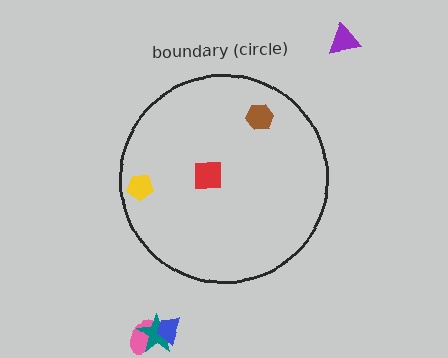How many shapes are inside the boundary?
3 inside, 4 outside.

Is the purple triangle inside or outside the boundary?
Outside.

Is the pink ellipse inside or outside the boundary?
Outside.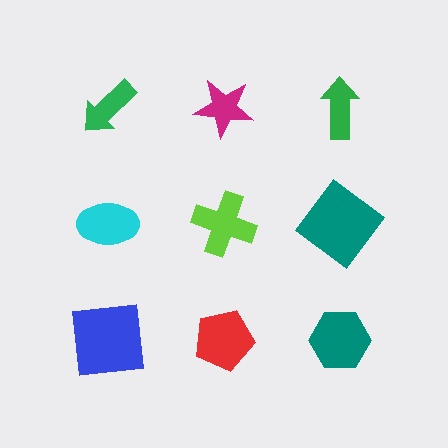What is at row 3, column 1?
A blue square.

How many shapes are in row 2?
3 shapes.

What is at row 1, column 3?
A green arrow.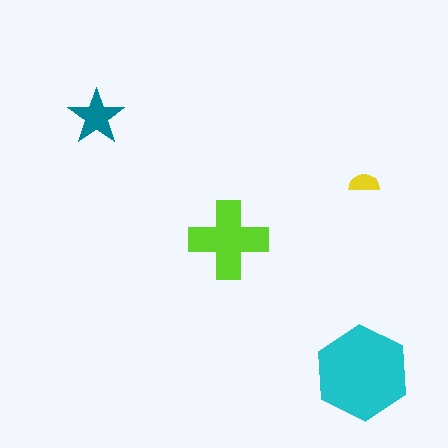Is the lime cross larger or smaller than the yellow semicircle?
Larger.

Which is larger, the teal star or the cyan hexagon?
The cyan hexagon.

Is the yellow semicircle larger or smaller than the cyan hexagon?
Smaller.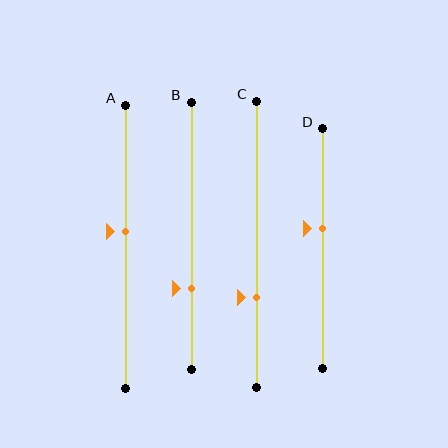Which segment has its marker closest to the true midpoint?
Segment A has its marker closest to the true midpoint.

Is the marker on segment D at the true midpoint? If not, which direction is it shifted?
No, the marker on segment D is shifted upward by about 8% of the segment length.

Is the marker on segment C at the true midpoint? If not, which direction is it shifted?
No, the marker on segment C is shifted downward by about 18% of the segment length.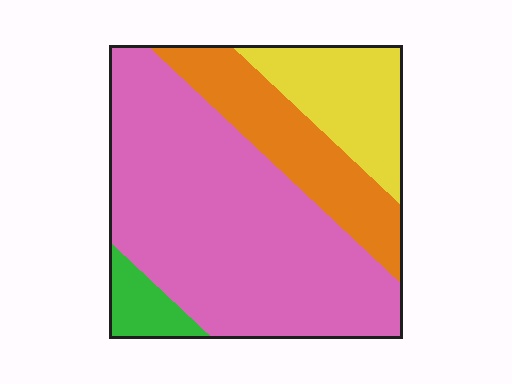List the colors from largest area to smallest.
From largest to smallest: pink, orange, yellow, green.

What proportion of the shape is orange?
Orange covers 19% of the shape.